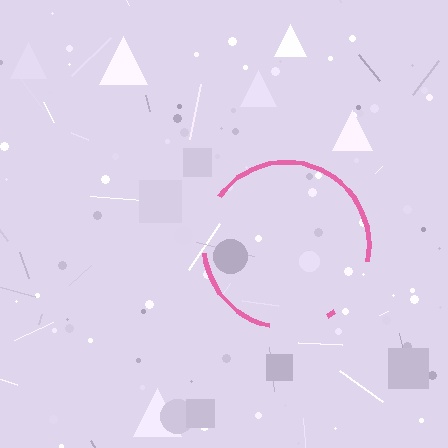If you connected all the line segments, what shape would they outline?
They would outline a circle.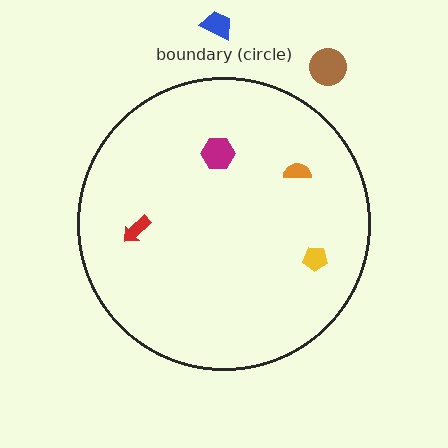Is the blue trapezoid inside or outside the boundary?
Outside.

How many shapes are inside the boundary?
4 inside, 2 outside.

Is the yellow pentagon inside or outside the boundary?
Inside.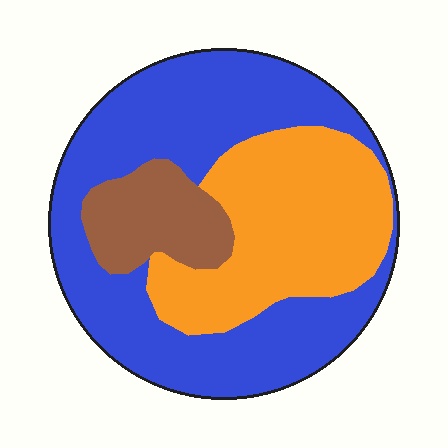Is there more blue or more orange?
Blue.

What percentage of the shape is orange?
Orange takes up about one third (1/3) of the shape.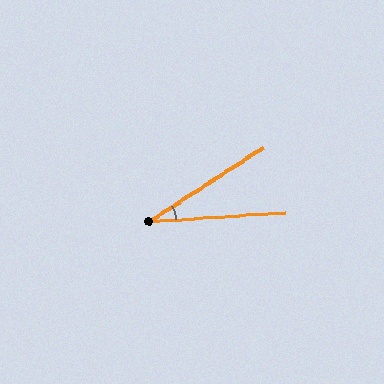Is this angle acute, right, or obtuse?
It is acute.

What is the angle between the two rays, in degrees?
Approximately 29 degrees.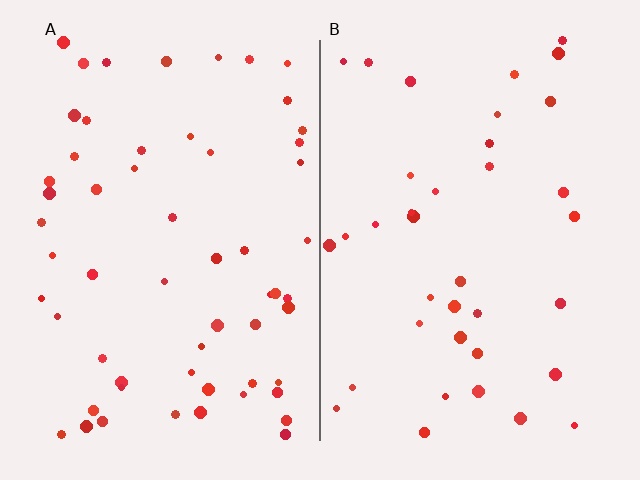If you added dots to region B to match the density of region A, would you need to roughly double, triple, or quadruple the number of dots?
Approximately double.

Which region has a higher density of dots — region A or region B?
A (the left).